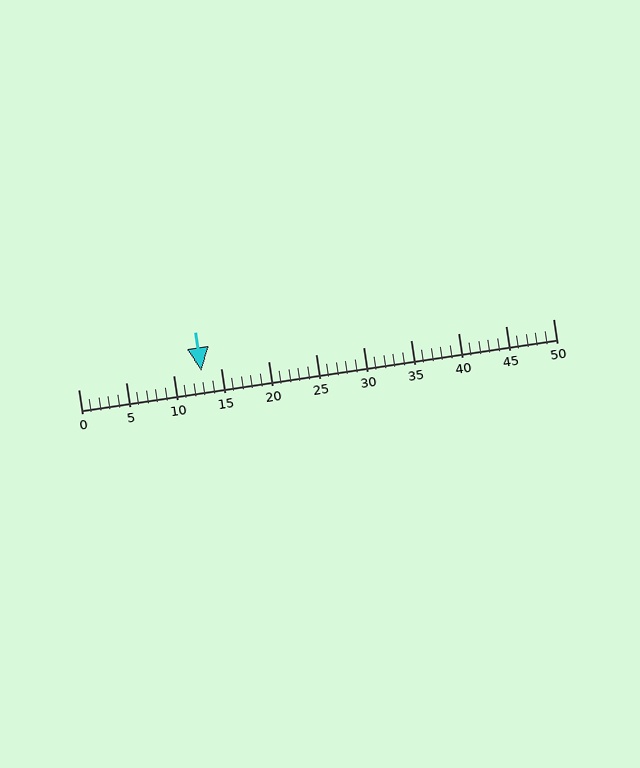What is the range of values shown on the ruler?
The ruler shows values from 0 to 50.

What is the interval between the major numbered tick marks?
The major tick marks are spaced 5 units apart.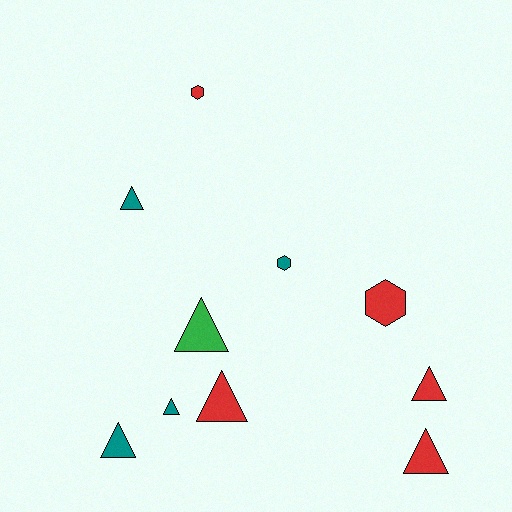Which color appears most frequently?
Red, with 5 objects.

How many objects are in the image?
There are 10 objects.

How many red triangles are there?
There are 3 red triangles.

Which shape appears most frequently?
Triangle, with 7 objects.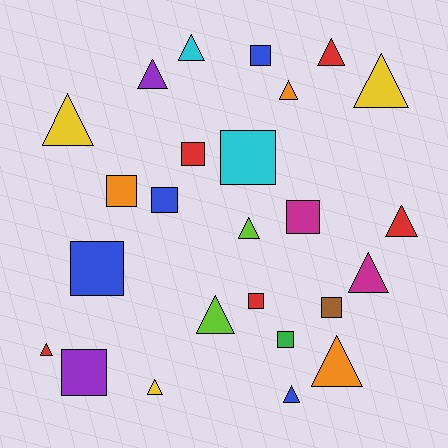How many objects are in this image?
There are 25 objects.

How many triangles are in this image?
There are 14 triangles.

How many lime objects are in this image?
There are 2 lime objects.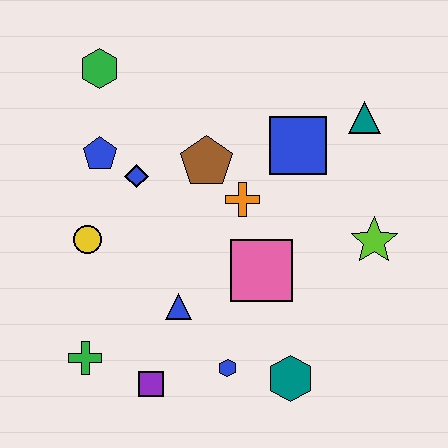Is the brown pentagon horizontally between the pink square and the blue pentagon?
Yes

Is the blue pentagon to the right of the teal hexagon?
No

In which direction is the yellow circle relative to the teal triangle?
The yellow circle is to the left of the teal triangle.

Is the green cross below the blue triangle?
Yes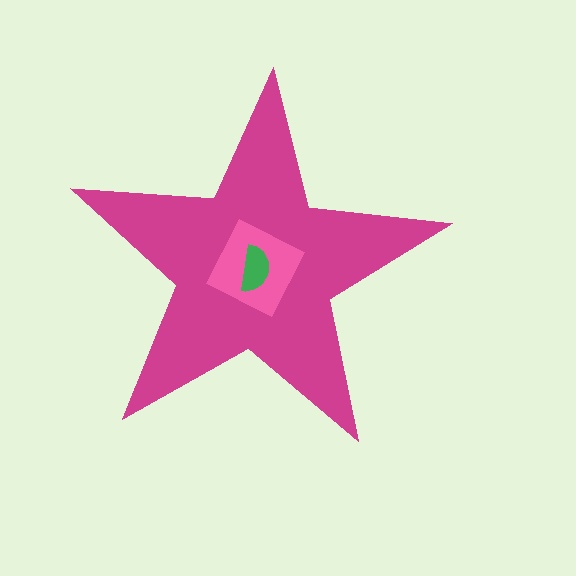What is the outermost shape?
The magenta star.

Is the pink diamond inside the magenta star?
Yes.